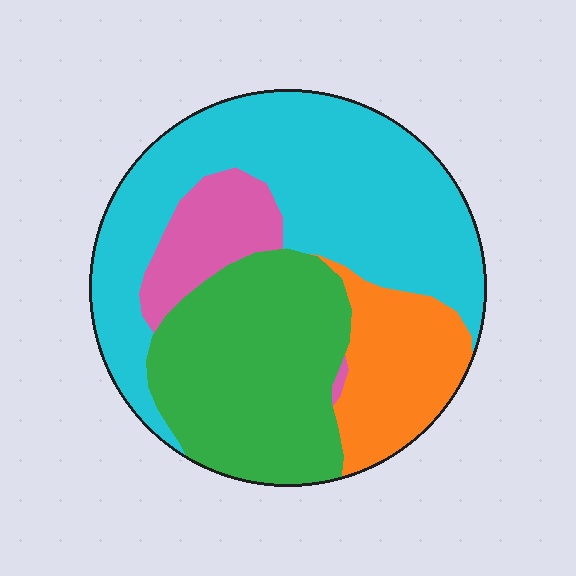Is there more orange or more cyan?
Cyan.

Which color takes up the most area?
Cyan, at roughly 45%.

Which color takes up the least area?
Pink, at roughly 10%.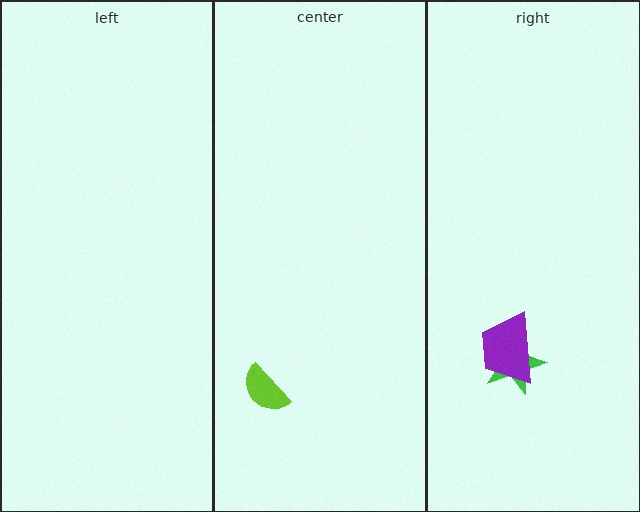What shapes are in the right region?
The green star, the purple trapezoid.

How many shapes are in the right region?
2.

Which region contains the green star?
The right region.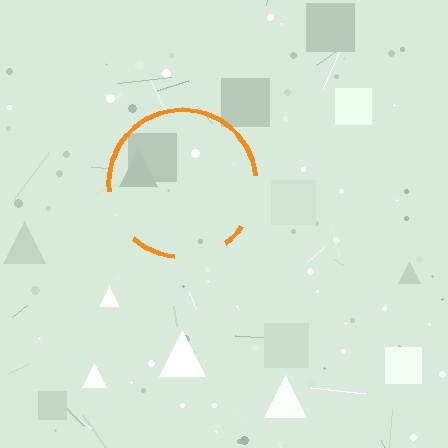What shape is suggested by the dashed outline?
The dashed outline suggests a circle.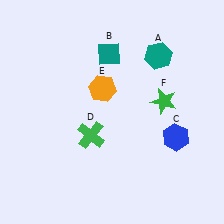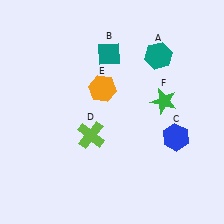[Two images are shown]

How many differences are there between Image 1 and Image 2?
There is 1 difference between the two images.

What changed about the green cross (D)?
In Image 1, D is green. In Image 2, it changed to lime.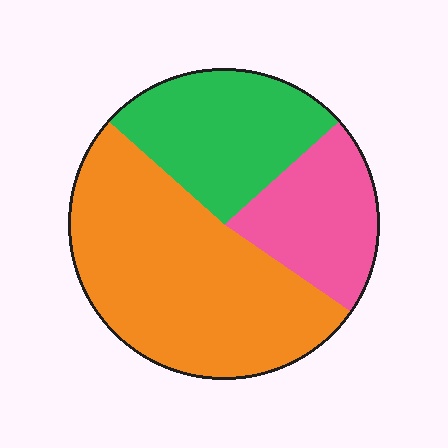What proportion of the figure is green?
Green covers 27% of the figure.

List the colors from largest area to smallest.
From largest to smallest: orange, green, pink.